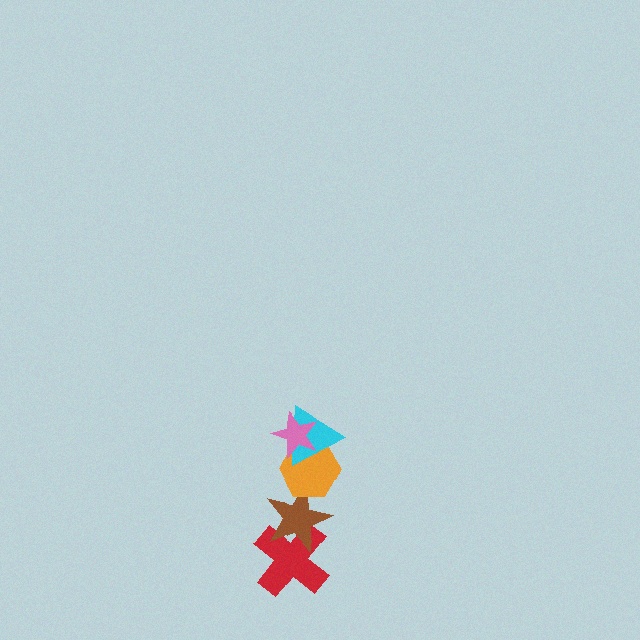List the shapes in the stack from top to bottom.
From top to bottom: the pink star, the cyan triangle, the orange hexagon, the brown star, the red cross.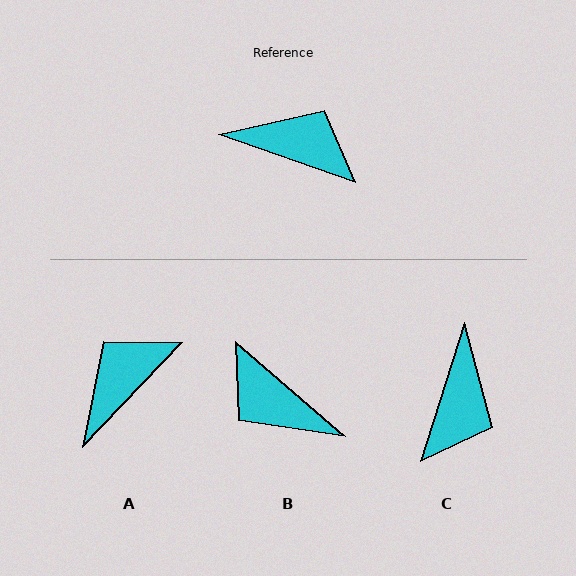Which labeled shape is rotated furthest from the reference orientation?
B, about 159 degrees away.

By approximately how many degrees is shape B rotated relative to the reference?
Approximately 159 degrees counter-clockwise.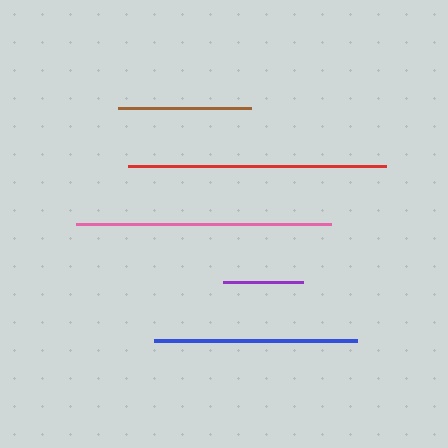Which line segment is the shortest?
The purple line is the shortest at approximately 80 pixels.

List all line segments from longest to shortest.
From longest to shortest: red, pink, blue, brown, purple.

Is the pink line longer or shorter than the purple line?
The pink line is longer than the purple line.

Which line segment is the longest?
The red line is the longest at approximately 258 pixels.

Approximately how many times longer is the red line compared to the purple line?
The red line is approximately 3.2 times the length of the purple line.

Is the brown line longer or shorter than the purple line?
The brown line is longer than the purple line.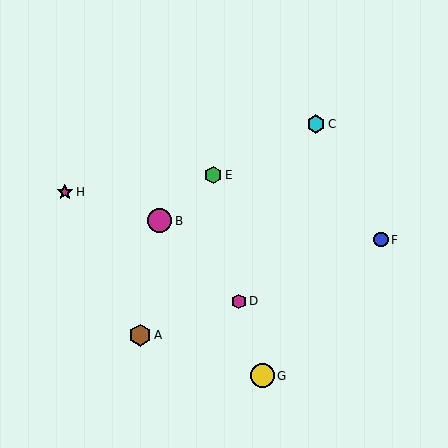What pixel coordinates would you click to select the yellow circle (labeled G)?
Click at (262, 376) to select the yellow circle G.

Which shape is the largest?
The magenta circle (labeled B) is the largest.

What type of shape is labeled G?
Shape G is a yellow circle.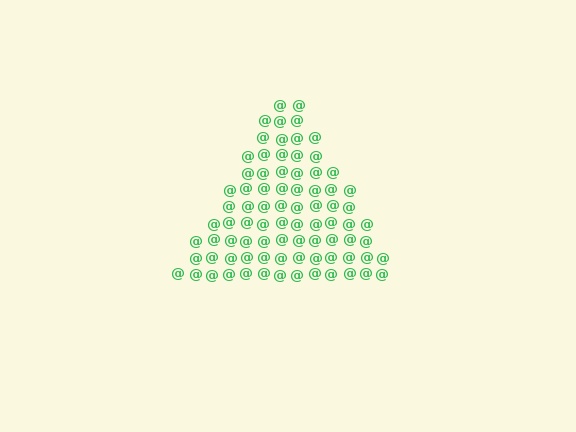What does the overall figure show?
The overall figure shows a triangle.